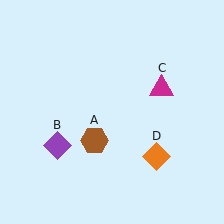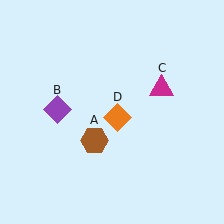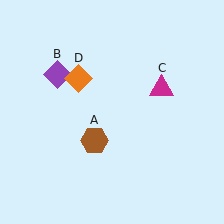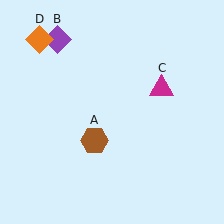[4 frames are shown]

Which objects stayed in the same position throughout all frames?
Brown hexagon (object A) and magenta triangle (object C) remained stationary.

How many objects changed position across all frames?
2 objects changed position: purple diamond (object B), orange diamond (object D).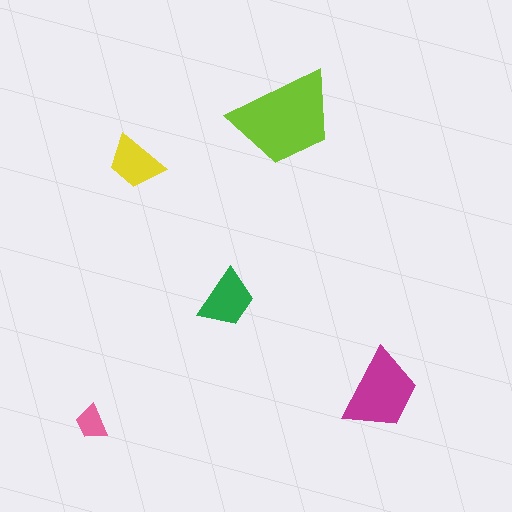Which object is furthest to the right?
The magenta trapezoid is rightmost.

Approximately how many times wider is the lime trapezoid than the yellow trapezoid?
About 2 times wider.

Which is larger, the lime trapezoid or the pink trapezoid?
The lime one.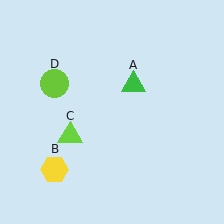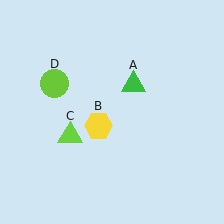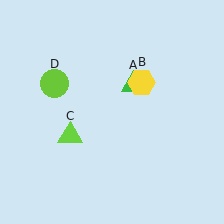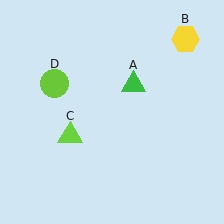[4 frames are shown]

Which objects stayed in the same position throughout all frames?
Green triangle (object A) and lime triangle (object C) and lime circle (object D) remained stationary.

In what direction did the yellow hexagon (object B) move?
The yellow hexagon (object B) moved up and to the right.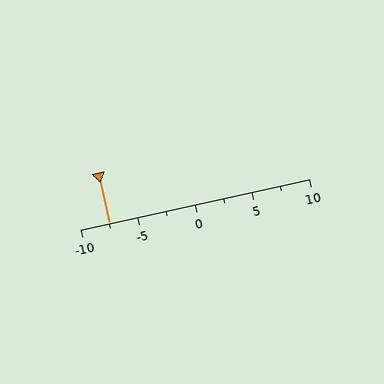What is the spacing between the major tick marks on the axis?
The major ticks are spaced 5 apart.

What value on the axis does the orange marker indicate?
The marker indicates approximately -7.5.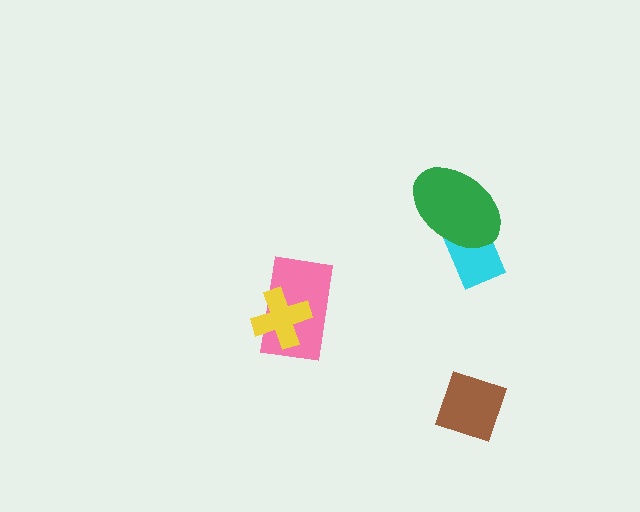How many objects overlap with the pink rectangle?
1 object overlaps with the pink rectangle.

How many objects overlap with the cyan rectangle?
1 object overlaps with the cyan rectangle.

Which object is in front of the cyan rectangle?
The green ellipse is in front of the cyan rectangle.